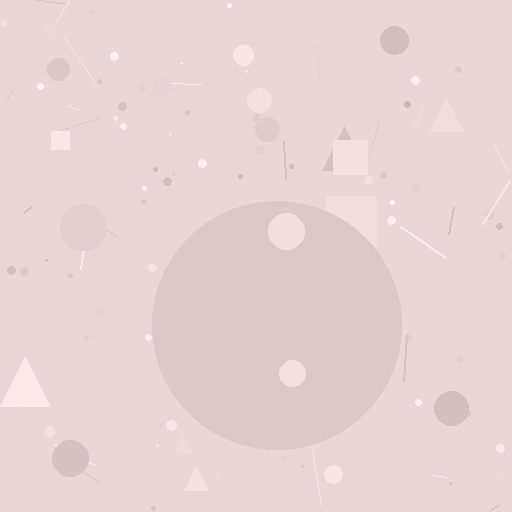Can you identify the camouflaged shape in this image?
The camouflaged shape is a circle.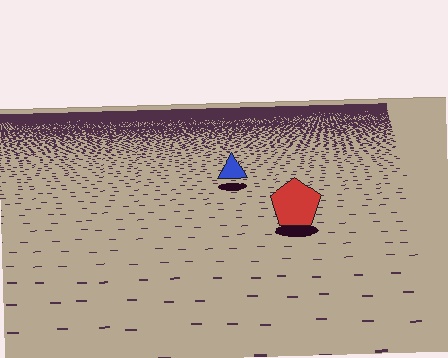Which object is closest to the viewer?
The red pentagon is closest. The texture marks near it are larger and more spread out.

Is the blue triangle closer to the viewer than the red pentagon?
No. The red pentagon is closer — you can tell from the texture gradient: the ground texture is coarser near it.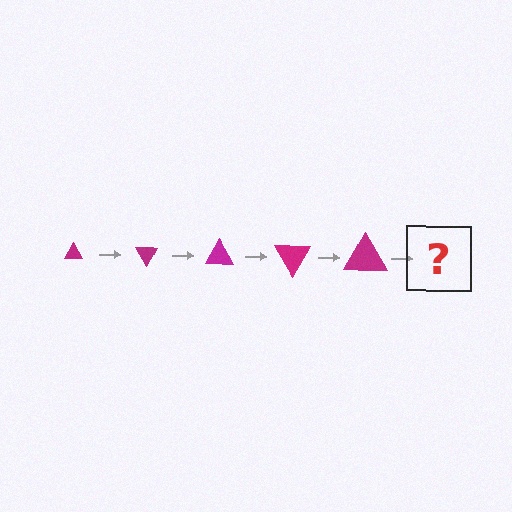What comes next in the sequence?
The next element should be a triangle, larger than the previous one and rotated 300 degrees from the start.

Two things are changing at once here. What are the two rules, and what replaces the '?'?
The two rules are that the triangle grows larger each step and it rotates 60 degrees each step. The '?' should be a triangle, larger than the previous one and rotated 300 degrees from the start.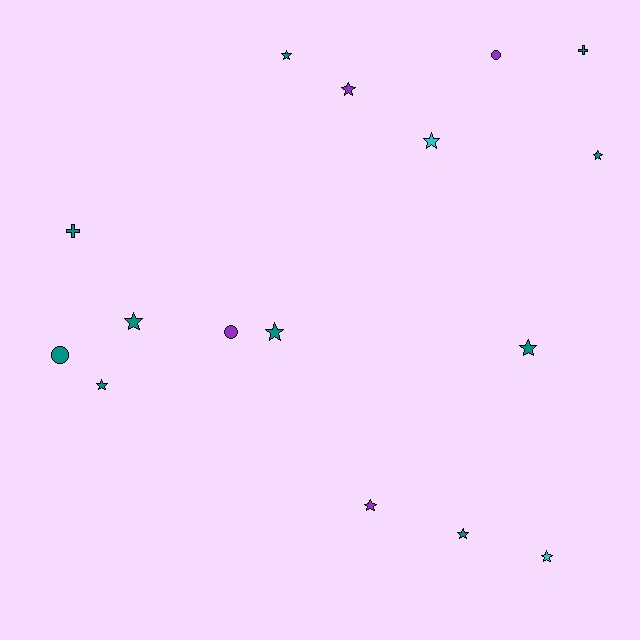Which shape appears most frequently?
Star, with 11 objects.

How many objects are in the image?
There are 16 objects.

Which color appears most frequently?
Teal, with 10 objects.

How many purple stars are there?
There are 2 purple stars.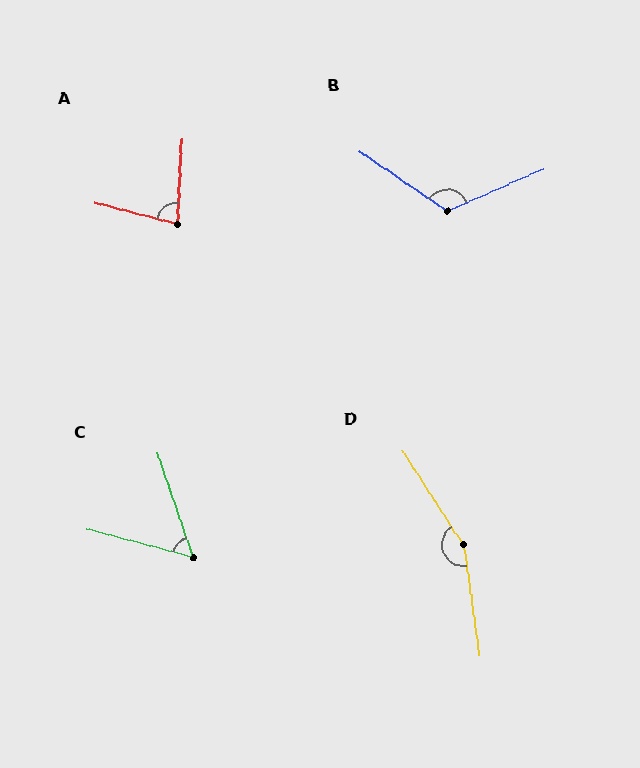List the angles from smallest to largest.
C (57°), A (78°), B (122°), D (156°).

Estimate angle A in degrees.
Approximately 78 degrees.